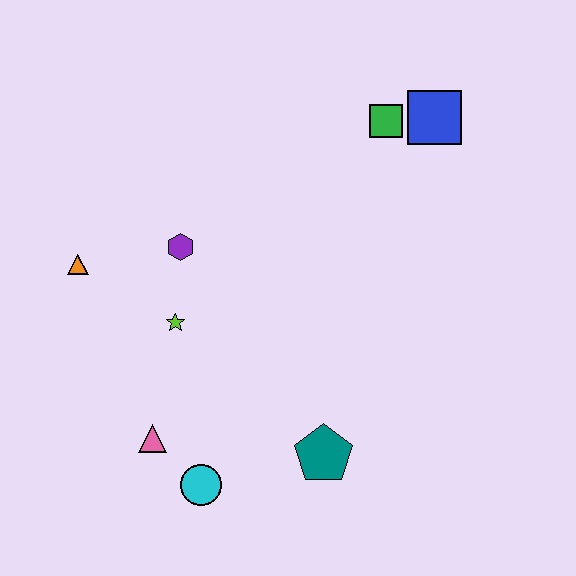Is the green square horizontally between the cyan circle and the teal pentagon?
No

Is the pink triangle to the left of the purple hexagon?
Yes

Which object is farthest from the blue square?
The cyan circle is farthest from the blue square.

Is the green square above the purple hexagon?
Yes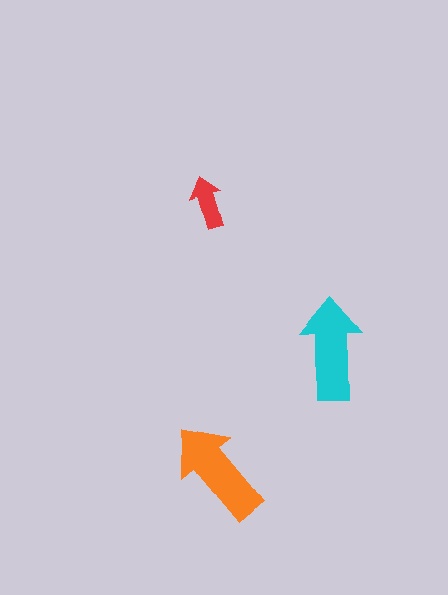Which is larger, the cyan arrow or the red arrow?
The cyan one.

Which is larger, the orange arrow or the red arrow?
The orange one.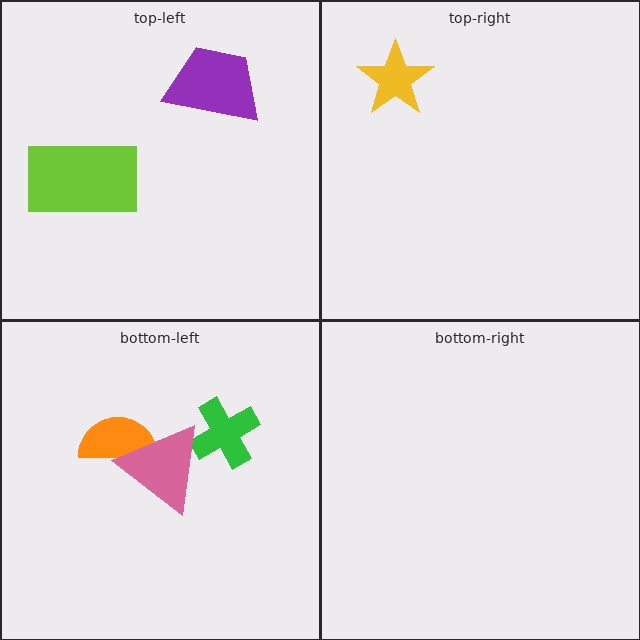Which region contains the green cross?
The bottom-left region.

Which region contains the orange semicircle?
The bottom-left region.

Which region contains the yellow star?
The top-right region.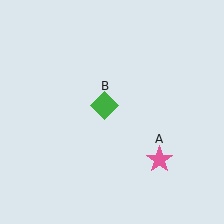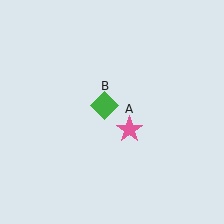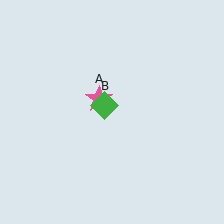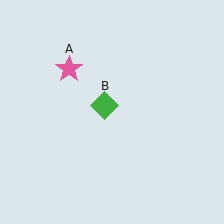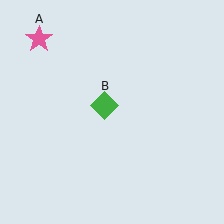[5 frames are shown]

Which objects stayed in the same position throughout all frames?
Green diamond (object B) remained stationary.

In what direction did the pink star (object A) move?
The pink star (object A) moved up and to the left.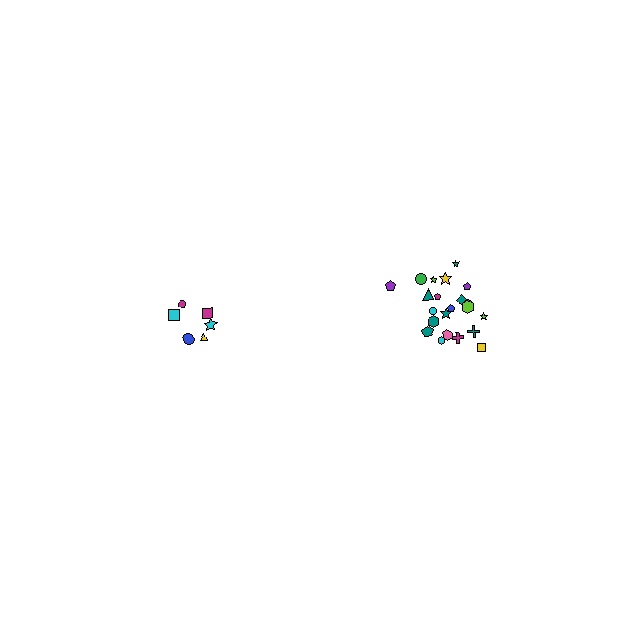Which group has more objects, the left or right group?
The right group.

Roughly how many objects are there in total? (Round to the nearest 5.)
Roughly 30 objects in total.